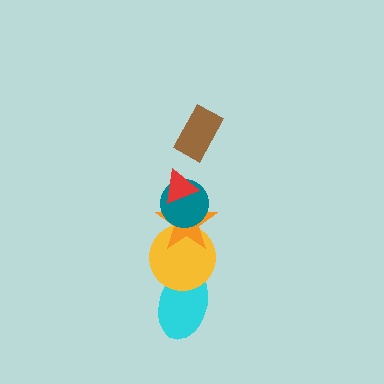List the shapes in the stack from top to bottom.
From top to bottom: the brown rectangle, the red triangle, the teal circle, the orange star, the yellow circle, the cyan ellipse.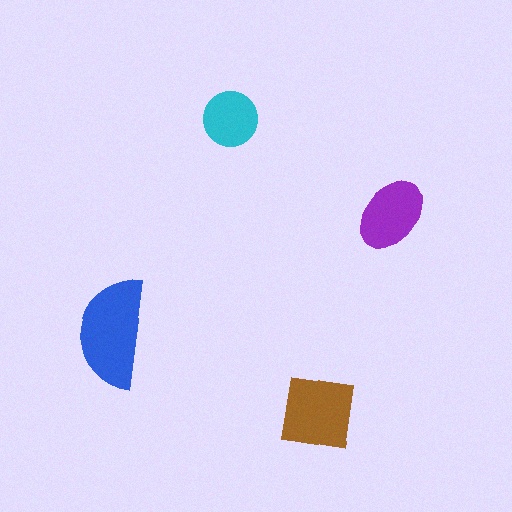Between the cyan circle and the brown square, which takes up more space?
The brown square.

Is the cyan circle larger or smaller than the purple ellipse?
Smaller.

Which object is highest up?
The cyan circle is topmost.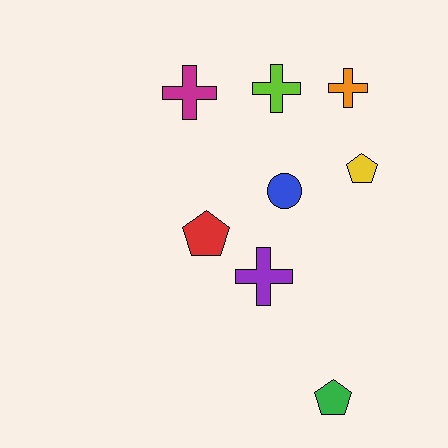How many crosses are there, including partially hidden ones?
There are 4 crosses.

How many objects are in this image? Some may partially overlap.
There are 8 objects.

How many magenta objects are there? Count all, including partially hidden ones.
There is 1 magenta object.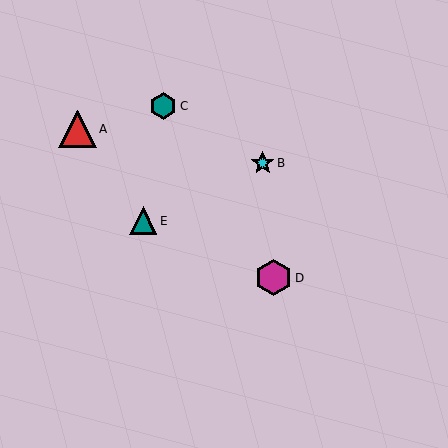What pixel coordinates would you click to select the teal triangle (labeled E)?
Click at (143, 221) to select the teal triangle E.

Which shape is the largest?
The red triangle (labeled A) is the largest.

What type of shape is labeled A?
Shape A is a red triangle.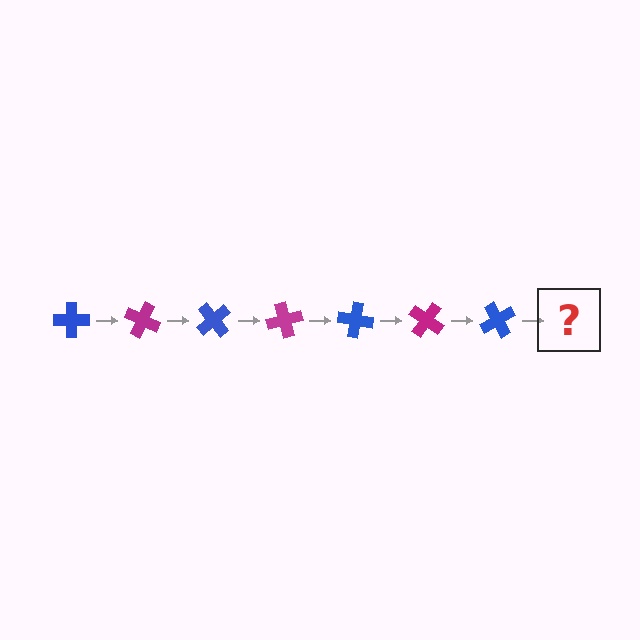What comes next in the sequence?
The next element should be a magenta cross, rotated 175 degrees from the start.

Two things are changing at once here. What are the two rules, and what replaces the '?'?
The two rules are that it rotates 25 degrees each step and the color cycles through blue and magenta. The '?' should be a magenta cross, rotated 175 degrees from the start.